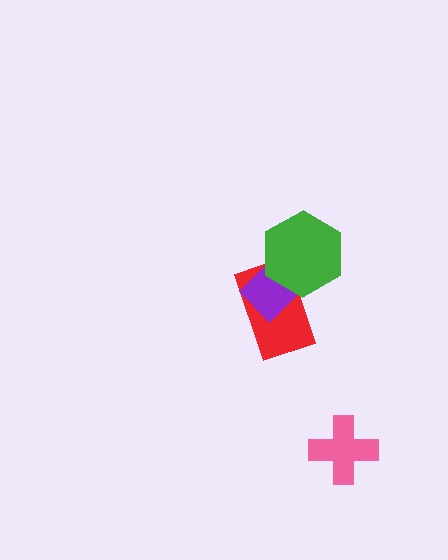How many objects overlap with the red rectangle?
2 objects overlap with the red rectangle.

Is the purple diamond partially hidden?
Yes, it is partially covered by another shape.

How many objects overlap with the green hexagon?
2 objects overlap with the green hexagon.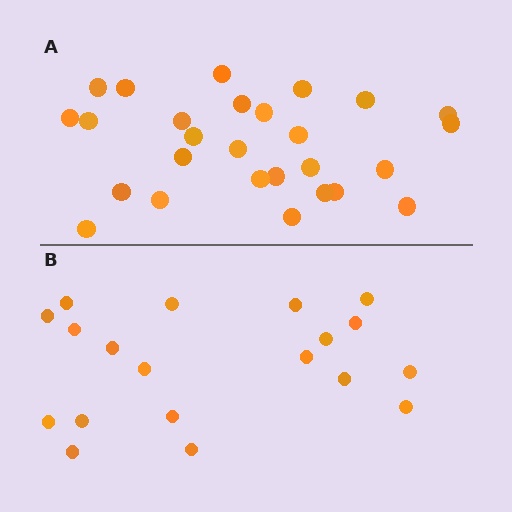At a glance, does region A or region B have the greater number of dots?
Region A (the top region) has more dots.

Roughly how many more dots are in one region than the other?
Region A has roughly 8 or so more dots than region B.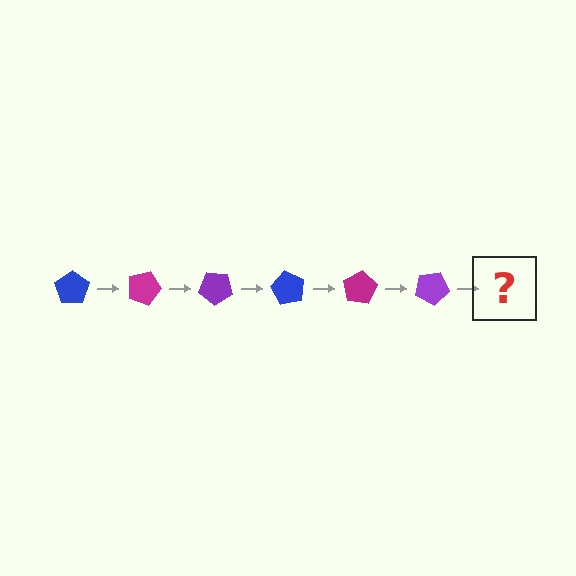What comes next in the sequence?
The next element should be a blue pentagon, rotated 120 degrees from the start.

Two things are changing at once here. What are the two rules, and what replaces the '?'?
The two rules are that it rotates 20 degrees each step and the color cycles through blue, magenta, and purple. The '?' should be a blue pentagon, rotated 120 degrees from the start.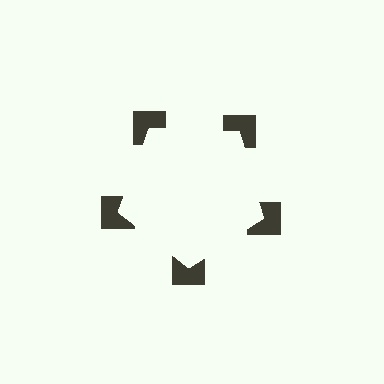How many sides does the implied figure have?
5 sides.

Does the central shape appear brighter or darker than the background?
It typically appears slightly brighter than the background, even though no actual brightness change is drawn.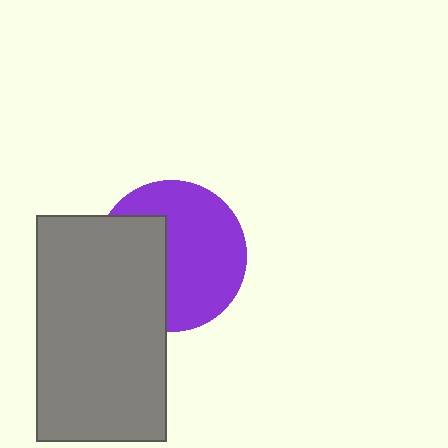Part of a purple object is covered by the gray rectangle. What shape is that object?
It is a circle.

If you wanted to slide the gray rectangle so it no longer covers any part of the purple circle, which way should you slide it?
Slide it left — that is the most direct way to separate the two shapes.